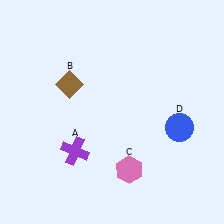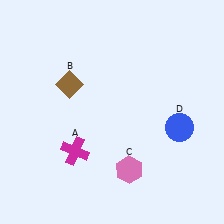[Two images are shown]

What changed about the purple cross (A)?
In Image 1, A is purple. In Image 2, it changed to magenta.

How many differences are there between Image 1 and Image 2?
There is 1 difference between the two images.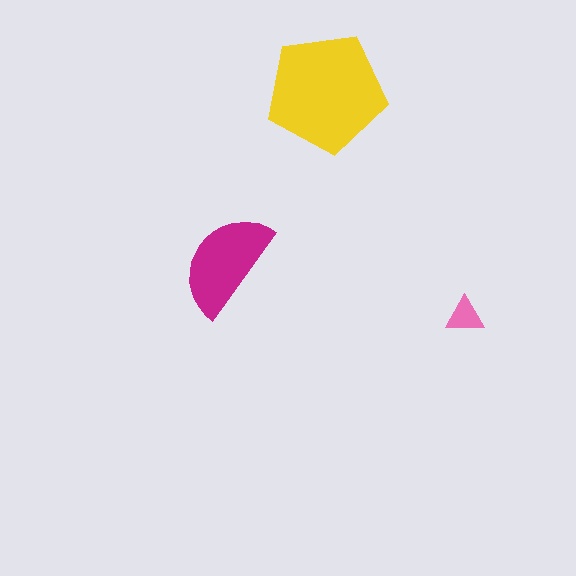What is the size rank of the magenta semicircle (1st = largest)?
2nd.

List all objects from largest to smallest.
The yellow pentagon, the magenta semicircle, the pink triangle.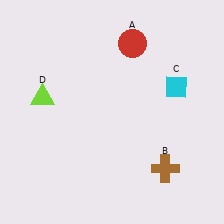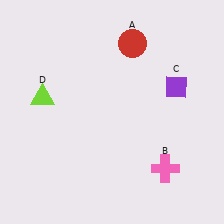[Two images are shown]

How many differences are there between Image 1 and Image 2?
There are 2 differences between the two images.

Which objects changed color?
B changed from brown to pink. C changed from cyan to purple.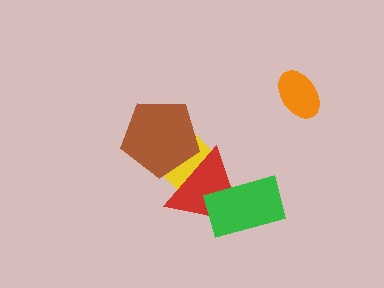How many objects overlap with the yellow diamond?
2 objects overlap with the yellow diamond.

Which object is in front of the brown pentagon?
The red triangle is in front of the brown pentagon.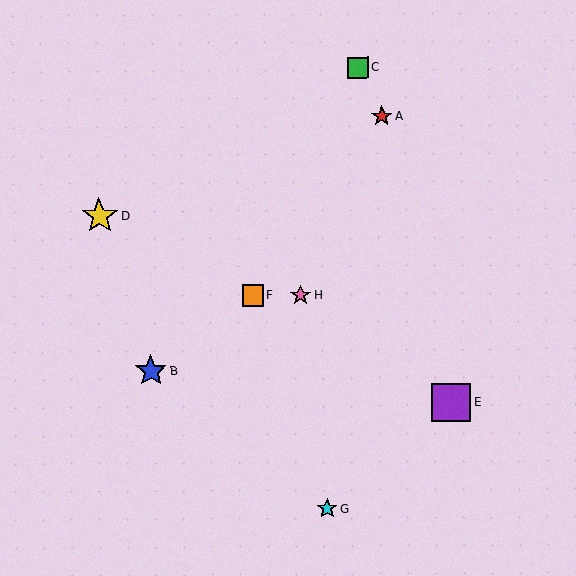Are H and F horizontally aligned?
Yes, both are at y≈295.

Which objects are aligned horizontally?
Objects F, H are aligned horizontally.